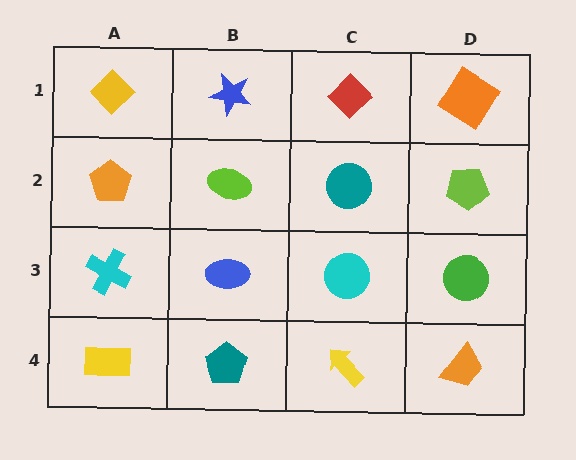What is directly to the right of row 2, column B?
A teal circle.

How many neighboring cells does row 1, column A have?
2.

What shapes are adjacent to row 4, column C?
A cyan circle (row 3, column C), a teal pentagon (row 4, column B), an orange trapezoid (row 4, column D).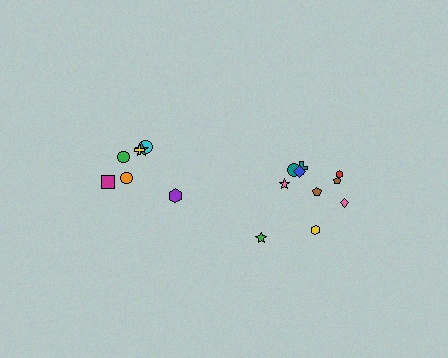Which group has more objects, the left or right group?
The right group.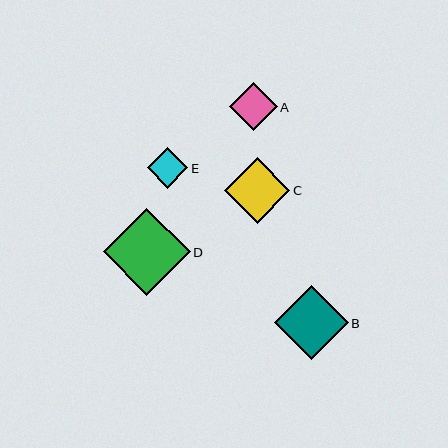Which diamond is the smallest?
Diamond E is the smallest with a size of approximately 40 pixels.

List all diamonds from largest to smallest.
From largest to smallest: D, B, C, A, E.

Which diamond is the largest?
Diamond D is the largest with a size of approximately 87 pixels.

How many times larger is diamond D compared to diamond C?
Diamond D is approximately 1.3 times the size of diamond C.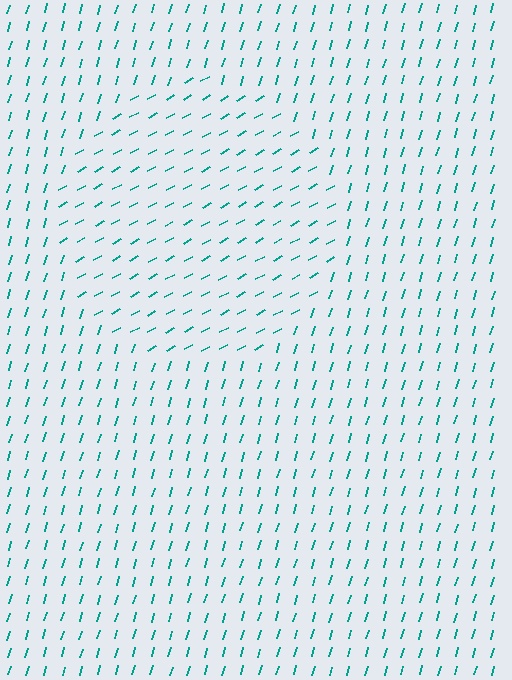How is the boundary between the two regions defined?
The boundary is defined purely by a change in line orientation (approximately 45 degrees difference). All lines are the same color and thickness.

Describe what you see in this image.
The image is filled with small teal line segments. A circle region in the image has lines oriented differently from the surrounding lines, creating a visible texture boundary.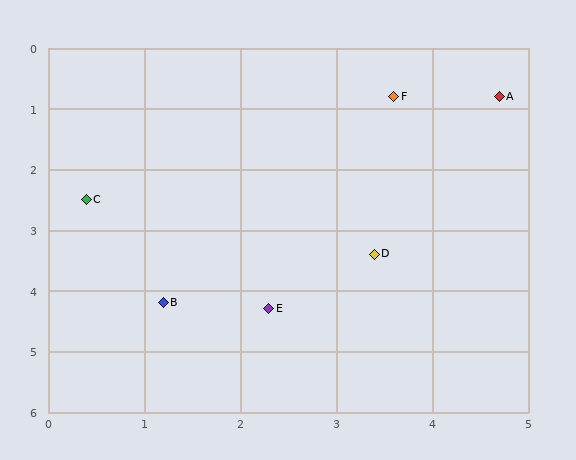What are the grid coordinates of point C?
Point C is at approximately (0.4, 2.5).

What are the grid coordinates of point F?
Point F is at approximately (3.6, 0.8).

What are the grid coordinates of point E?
Point E is at approximately (2.3, 4.3).